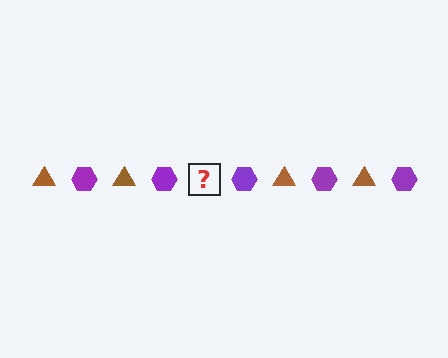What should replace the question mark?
The question mark should be replaced with a brown triangle.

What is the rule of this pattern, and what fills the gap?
The rule is that the pattern alternates between brown triangle and purple hexagon. The gap should be filled with a brown triangle.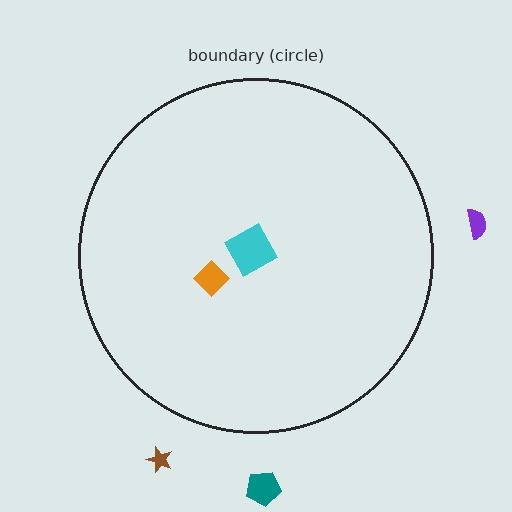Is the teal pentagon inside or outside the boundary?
Outside.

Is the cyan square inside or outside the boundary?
Inside.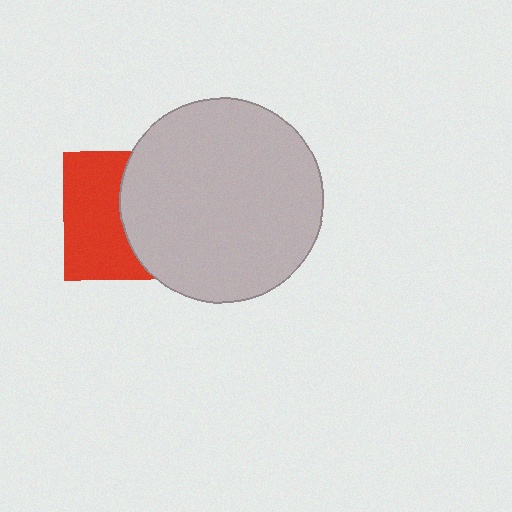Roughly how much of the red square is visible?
About half of it is visible (roughly 50%).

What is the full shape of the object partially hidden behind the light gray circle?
The partially hidden object is a red square.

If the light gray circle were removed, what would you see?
You would see the complete red square.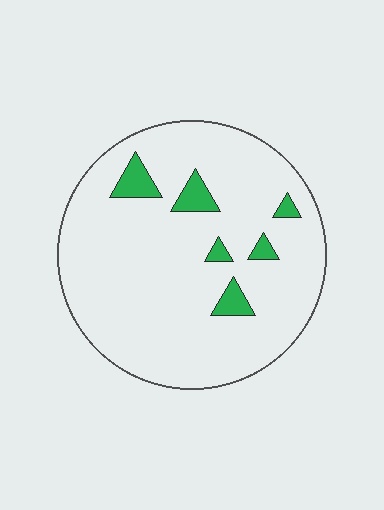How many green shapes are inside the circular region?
6.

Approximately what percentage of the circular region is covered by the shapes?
Approximately 10%.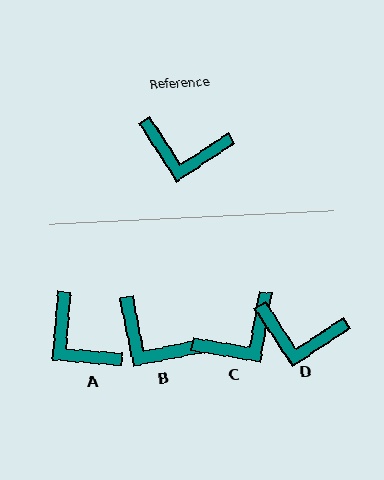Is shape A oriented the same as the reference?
No, it is off by about 39 degrees.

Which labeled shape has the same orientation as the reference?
D.